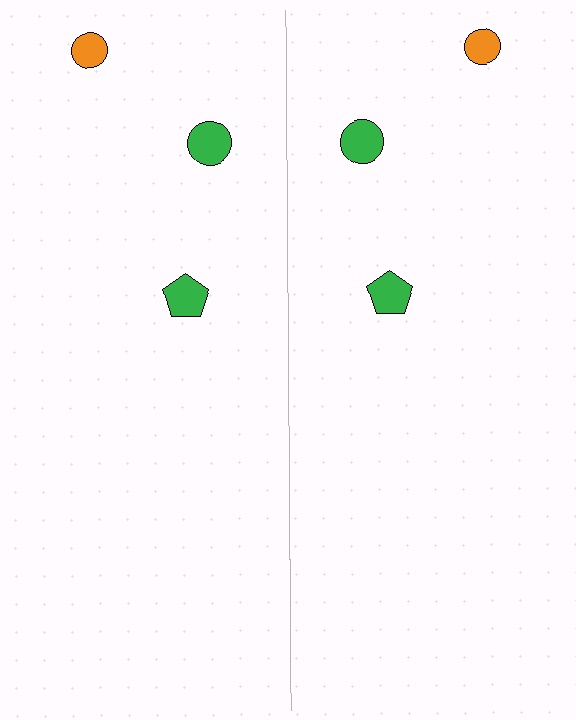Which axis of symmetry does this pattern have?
The pattern has a vertical axis of symmetry running through the center of the image.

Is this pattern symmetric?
Yes, this pattern has bilateral (reflection) symmetry.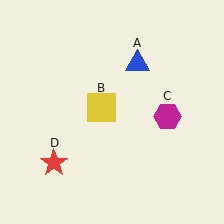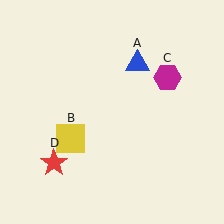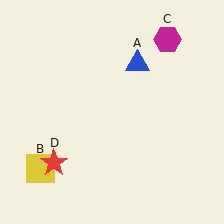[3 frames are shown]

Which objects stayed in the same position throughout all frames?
Blue triangle (object A) and red star (object D) remained stationary.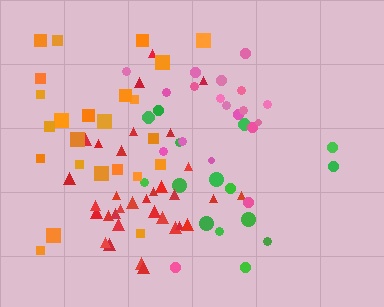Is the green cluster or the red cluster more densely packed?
Red.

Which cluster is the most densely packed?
Red.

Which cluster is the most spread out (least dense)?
Green.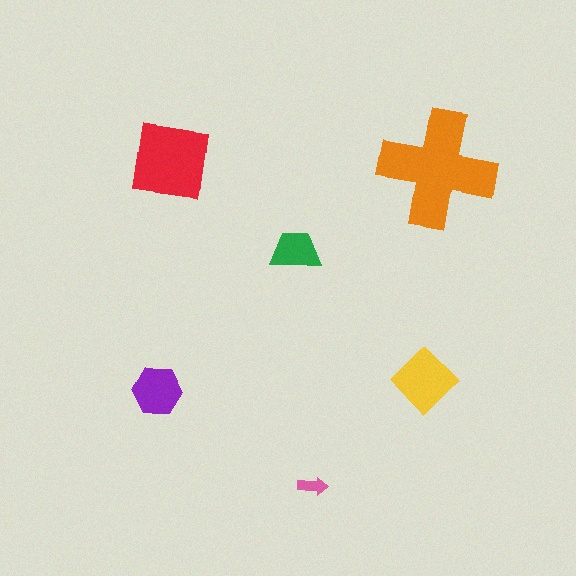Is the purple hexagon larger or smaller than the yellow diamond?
Smaller.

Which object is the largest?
The orange cross.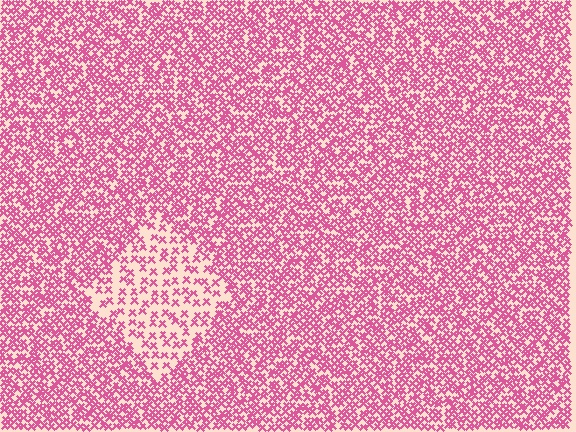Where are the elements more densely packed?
The elements are more densely packed outside the diamond boundary.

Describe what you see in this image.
The image contains small pink elements arranged at two different densities. A diamond-shaped region is visible where the elements are less densely packed than the surrounding area.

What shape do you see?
I see a diamond.